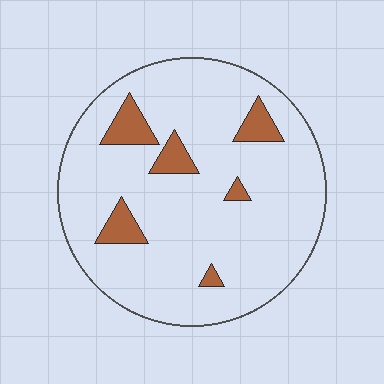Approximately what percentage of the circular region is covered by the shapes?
Approximately 10%.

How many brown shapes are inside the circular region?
6.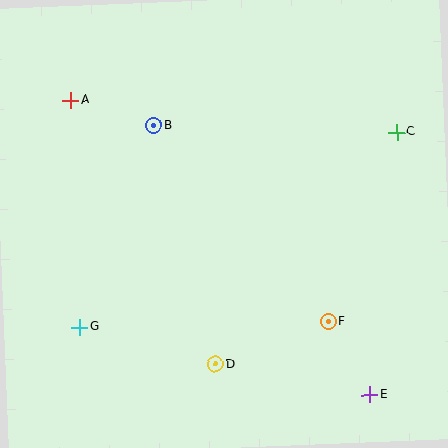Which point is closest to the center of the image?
Point B at (154, 125) is closest to the center.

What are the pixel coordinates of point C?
Point C is at (397, 132).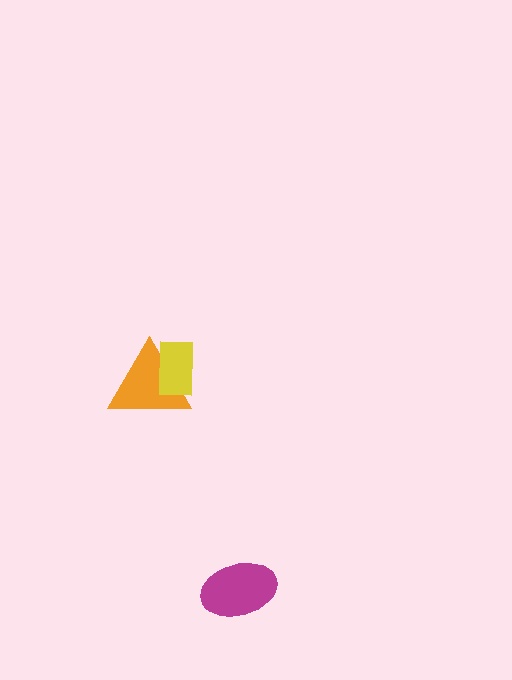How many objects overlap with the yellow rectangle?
1 object overlaps with the yellow rectangle.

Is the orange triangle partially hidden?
Yes, it is partially covered by another shape.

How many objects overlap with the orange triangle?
1 object overlaps with the orange triangle.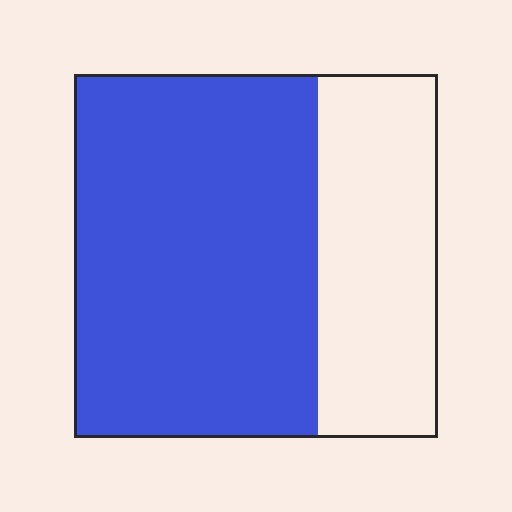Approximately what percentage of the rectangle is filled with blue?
Approximately 65%.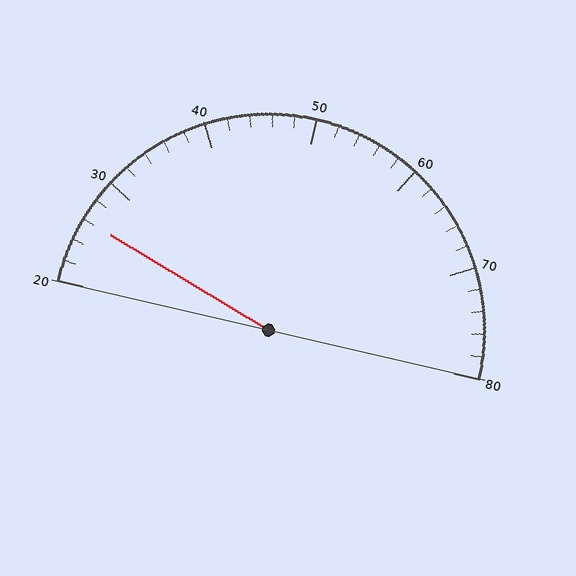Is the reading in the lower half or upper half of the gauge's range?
The reading is in the lower half of the range (20 to 80).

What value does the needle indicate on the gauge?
The needle indicates approximately 26.